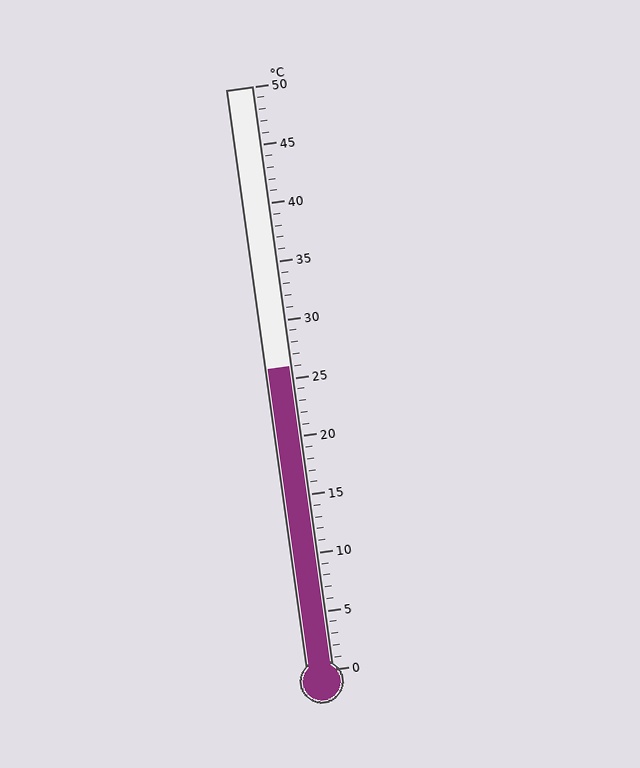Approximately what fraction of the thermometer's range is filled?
The thermometer is filled to approximately 50% of its range.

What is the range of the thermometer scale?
The thermometer scale ranges from 0°C to 50°C.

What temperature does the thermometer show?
The thermometer shows approximately 26°C.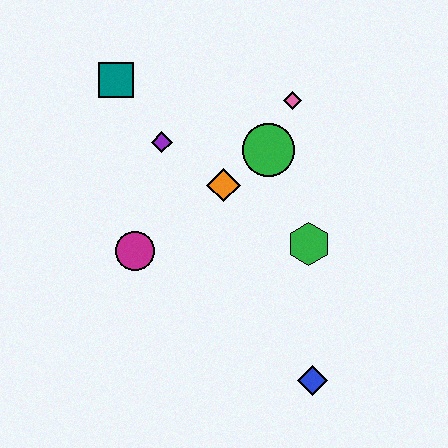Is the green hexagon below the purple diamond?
Yes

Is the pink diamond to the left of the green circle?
No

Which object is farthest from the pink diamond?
The blue diamond is farthest from the pink diamond.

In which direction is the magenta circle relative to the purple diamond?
The magenta circle is below the purple diamond.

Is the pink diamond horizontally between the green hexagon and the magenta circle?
Yes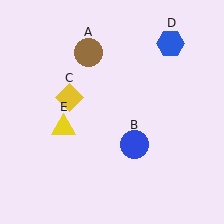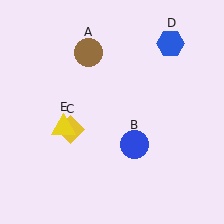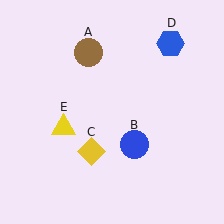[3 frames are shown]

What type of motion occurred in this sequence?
The yellow diamond (object C) rotated counterclockwise around the center of the scene.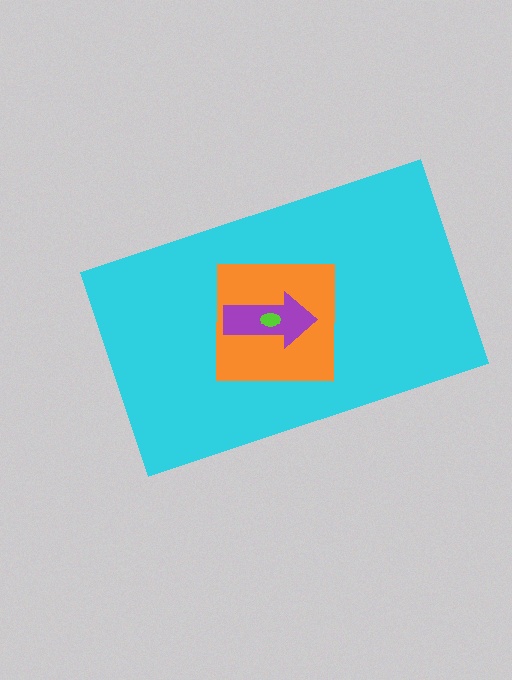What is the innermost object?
The lime ellipse.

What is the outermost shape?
The cyan rectangle.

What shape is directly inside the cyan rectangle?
The orange square.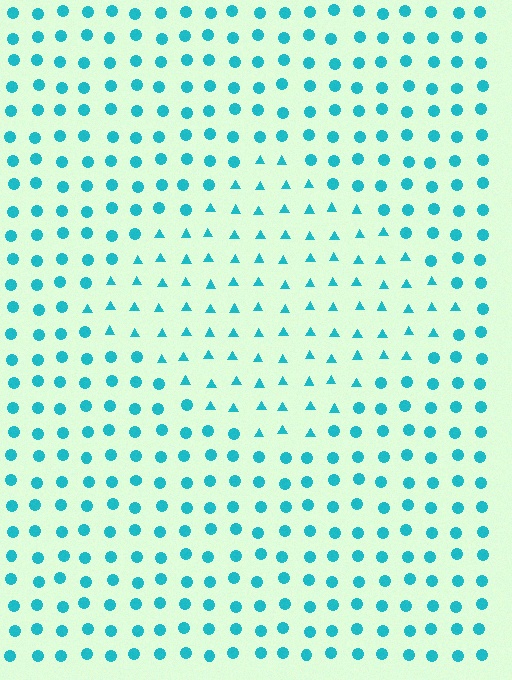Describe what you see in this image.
The image is filled with small cyan elements arranged in a uniform grid. A diamond-shaped region contains triangles, while the surrounding area contains circles. The boundary is defined purely by the change in element shape.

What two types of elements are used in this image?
The image uses triangles inside the diamond region and circles outside it.